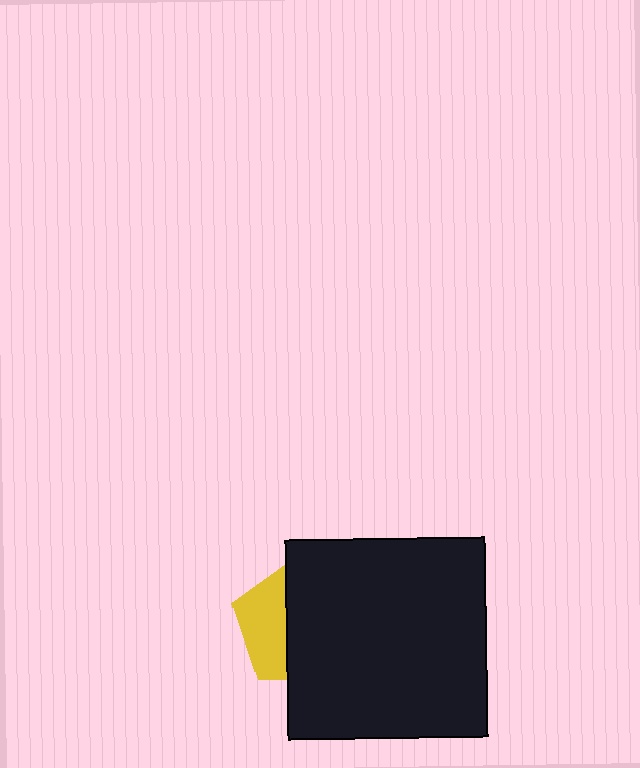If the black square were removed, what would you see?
You would see the complete yellow pentagon.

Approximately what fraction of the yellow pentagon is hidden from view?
Roughly 62% of the yellow pentagon is hidden behind the black square.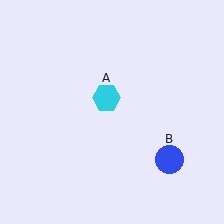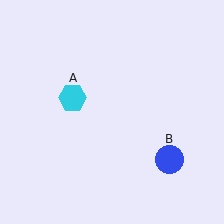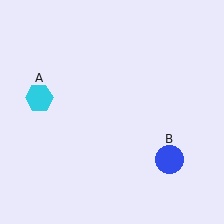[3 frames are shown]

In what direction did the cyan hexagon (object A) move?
The cyan hexagon (object A) moved left.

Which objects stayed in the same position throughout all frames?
Blue circle (object B) remained stationary.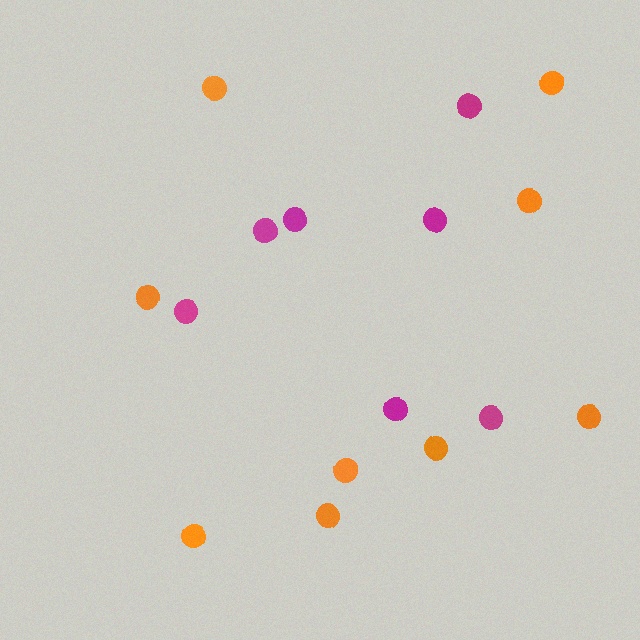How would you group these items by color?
There are 2 groups: one group of orange circles (9) and one group of magenta circles (7).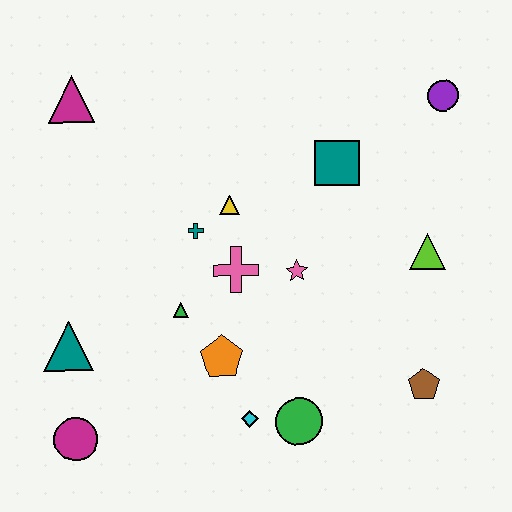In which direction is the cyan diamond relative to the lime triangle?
The cyan diamond is to the left of the lime triangle.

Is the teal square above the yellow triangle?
Yes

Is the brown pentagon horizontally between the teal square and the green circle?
No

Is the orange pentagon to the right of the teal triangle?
Yes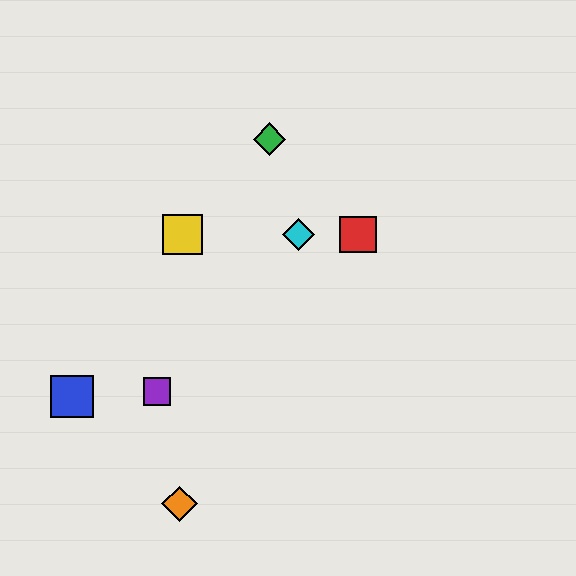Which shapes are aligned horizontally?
The red square, the yellow square, the cyan diamond are aligned horizontally.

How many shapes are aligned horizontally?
3 shapes (the red square, the yellow square, the cyan diamond) are aligned horizontally.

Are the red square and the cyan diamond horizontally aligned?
Yes, both are at y≈234.